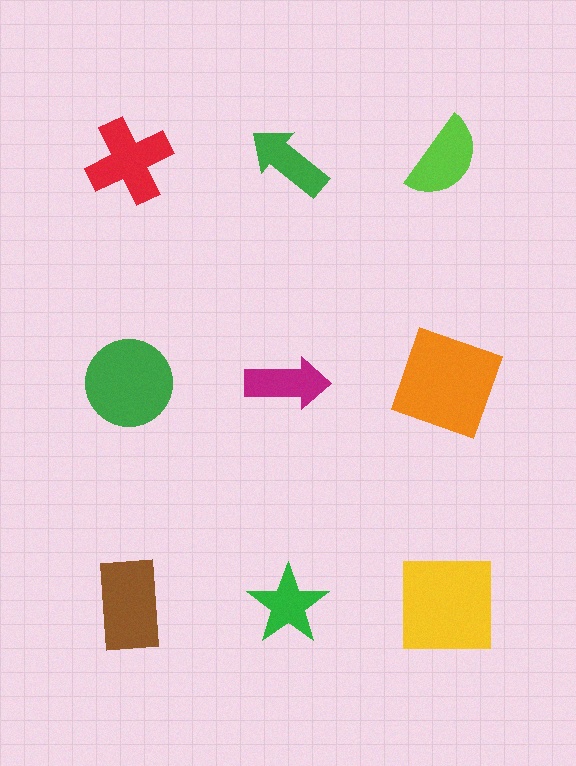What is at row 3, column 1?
A brown rectangle.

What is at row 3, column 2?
A green star.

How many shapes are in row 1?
3 shapes.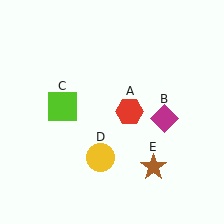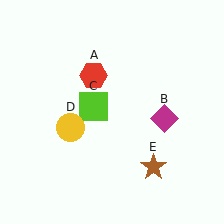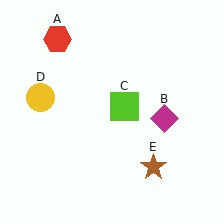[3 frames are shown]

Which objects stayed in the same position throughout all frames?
Magenta diamond (object B) and brown star (object E) remained stationary.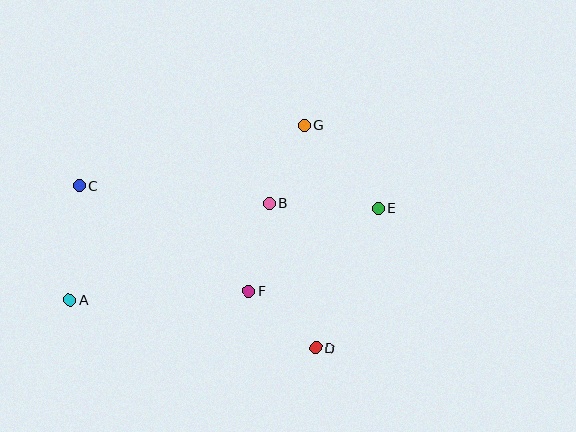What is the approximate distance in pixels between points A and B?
The distance between A and B is approximately 222 pixels.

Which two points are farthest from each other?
Points A and E are farthest from each other.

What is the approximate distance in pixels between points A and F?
The distance between A and F is approximately 179 pixels.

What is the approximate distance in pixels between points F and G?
The distance between F and G is approximately 175 pixels.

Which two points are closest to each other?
Points B and G are closest to each other.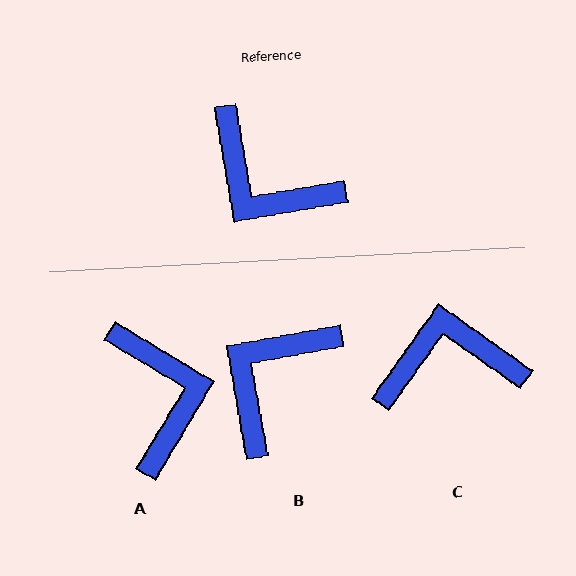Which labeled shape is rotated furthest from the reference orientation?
A, about 139 degrees away.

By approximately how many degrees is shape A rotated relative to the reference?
Approximately 139 degrees counter-clockwise.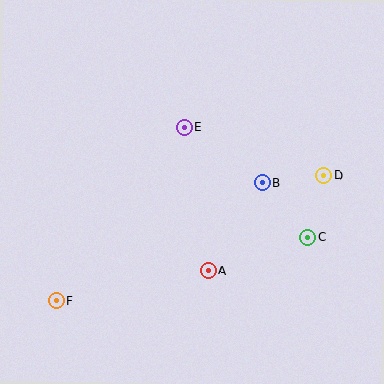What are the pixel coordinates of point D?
Point D is at (324, 176).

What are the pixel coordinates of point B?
Point B is at (262, 183).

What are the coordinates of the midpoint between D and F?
The midpoint between D and F is at (190, 238).